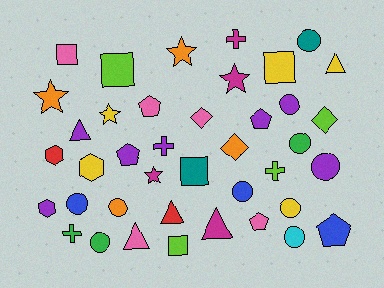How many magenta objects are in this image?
There are 4 magenta objects.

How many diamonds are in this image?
There are 3 diamonds.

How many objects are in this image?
There are 40 objects.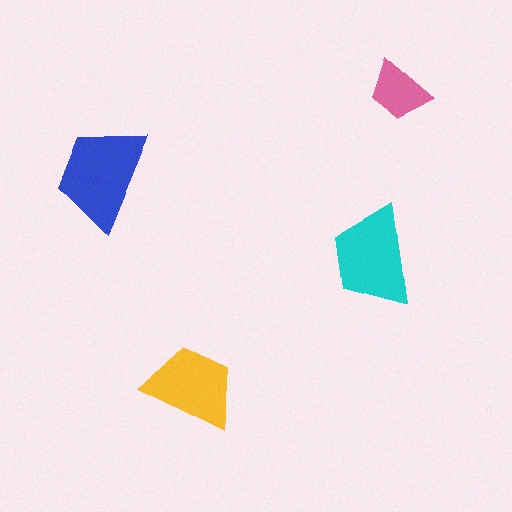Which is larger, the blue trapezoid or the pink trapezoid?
The blue one.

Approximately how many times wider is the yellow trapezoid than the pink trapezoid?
About 1.5 times wider.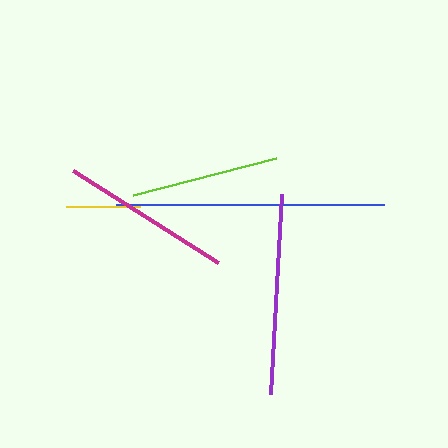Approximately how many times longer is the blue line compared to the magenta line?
The blue line is approximately 1.6 times the length of the magenta line.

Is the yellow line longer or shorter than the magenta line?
The magenta line is longer than the yellow line.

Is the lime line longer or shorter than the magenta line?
The magenta line is longer than the lime line.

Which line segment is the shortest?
The yellow line is the shortest at approximately 75 pixels.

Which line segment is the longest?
The blue line is the longest at approximately 268 pixels.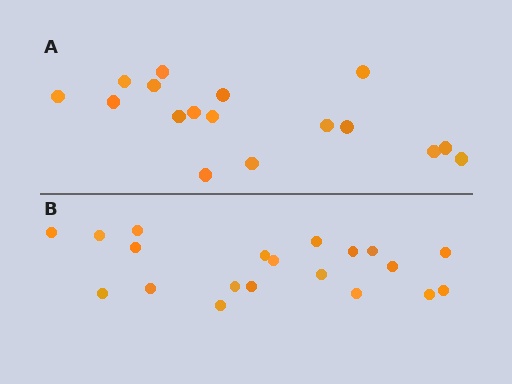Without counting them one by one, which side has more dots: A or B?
Region B (the bottom region) has more dots.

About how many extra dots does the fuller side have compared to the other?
Region B has just a few more — roughly 2 or 3 more dots than region A.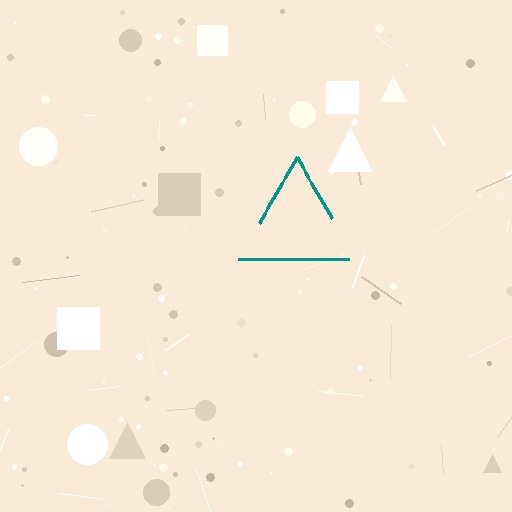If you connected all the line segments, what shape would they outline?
They would outline a triangle.